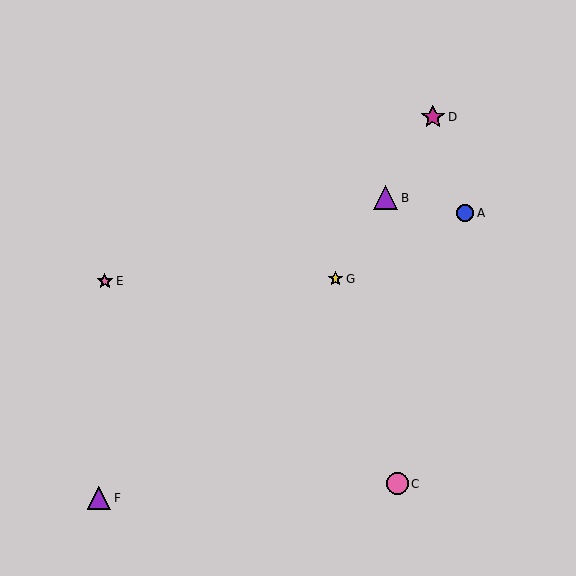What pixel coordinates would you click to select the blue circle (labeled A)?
Click at (465, 213) to select the blue circle A.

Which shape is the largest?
The purple triangle (labeled B) is the largest.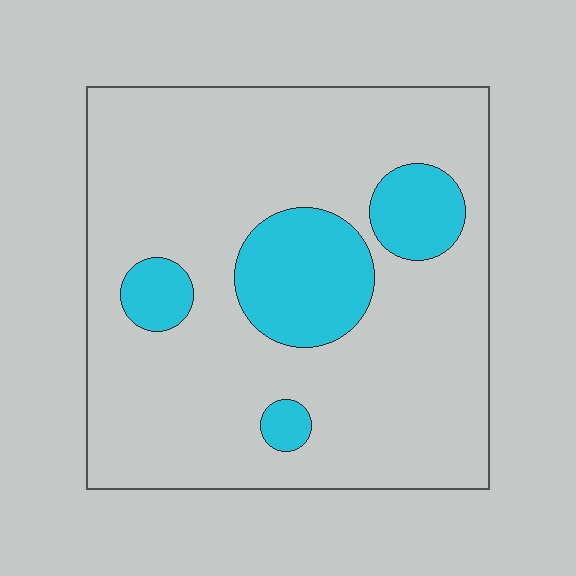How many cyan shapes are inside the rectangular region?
4.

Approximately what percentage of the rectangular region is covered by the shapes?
Approximately 20%.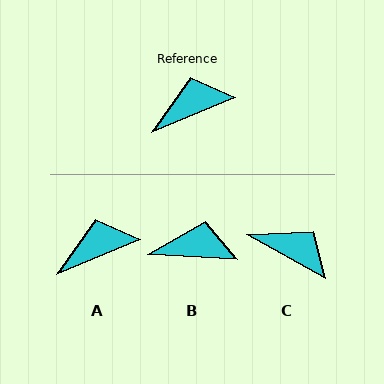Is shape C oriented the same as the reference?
No, it is off by about 52 degrees.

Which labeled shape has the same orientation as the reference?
A.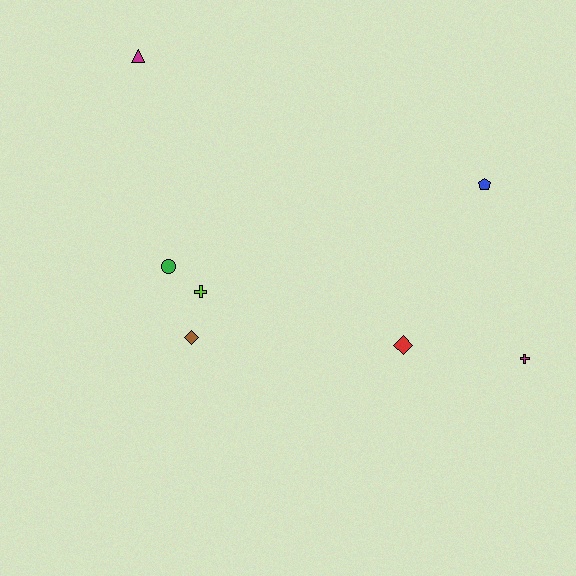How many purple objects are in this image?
There are no purple objects.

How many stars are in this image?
There are no stars.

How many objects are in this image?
There are 7 objects.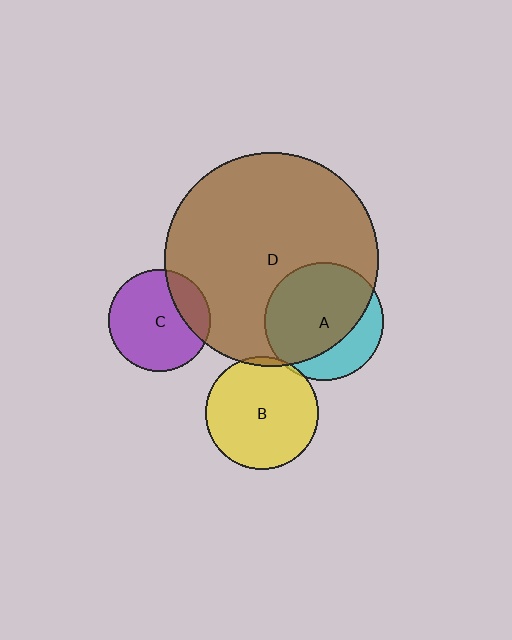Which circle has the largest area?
Circle D (brown).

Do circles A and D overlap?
Yes.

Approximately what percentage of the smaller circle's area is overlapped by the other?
Approximately 70%.